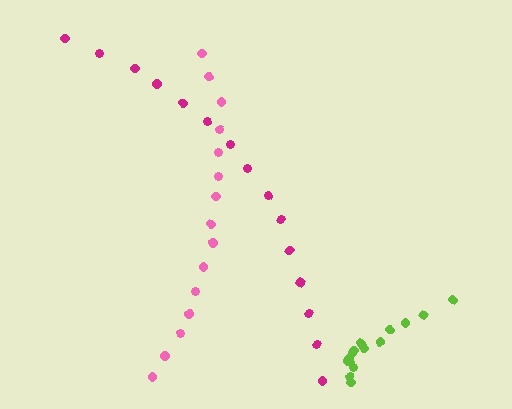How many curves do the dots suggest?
There are 3 distinct paths.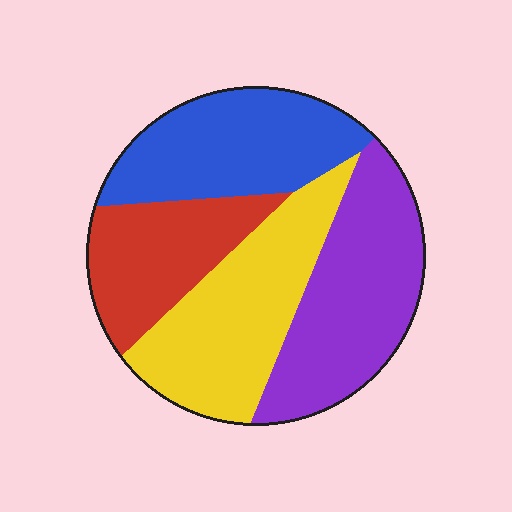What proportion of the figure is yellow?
Yellow covers around 30% of the figure.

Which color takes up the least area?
Red, at roughly 20%.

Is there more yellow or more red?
Yellow.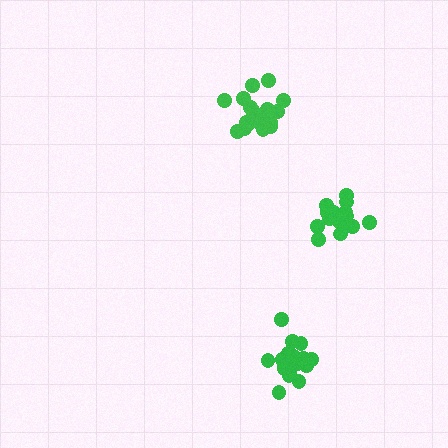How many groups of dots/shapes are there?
There are 3 groups.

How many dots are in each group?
Group 1: 19 dots, Group 2: 16 dots, Group 3: 21 dots (56 total).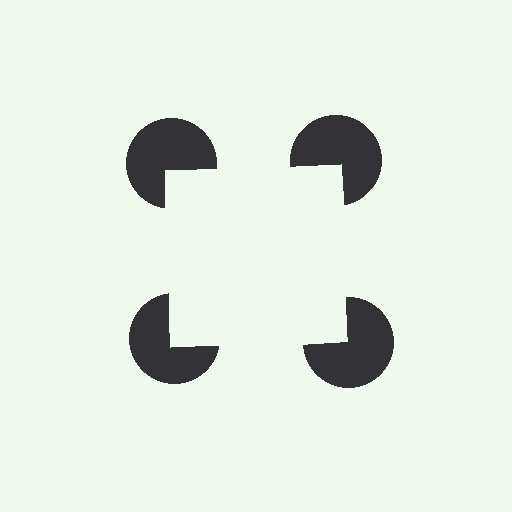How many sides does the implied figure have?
4 sides.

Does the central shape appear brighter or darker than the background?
It typically appears slightly brighter than the background, even though no actual brightness change is drawn.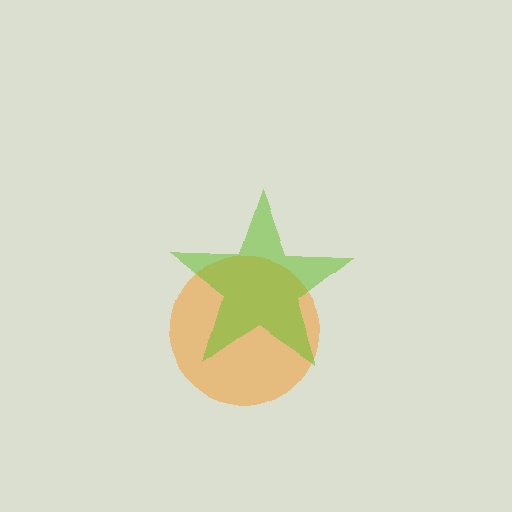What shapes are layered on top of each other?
The layered shapes are: an orange circle, a lime star.